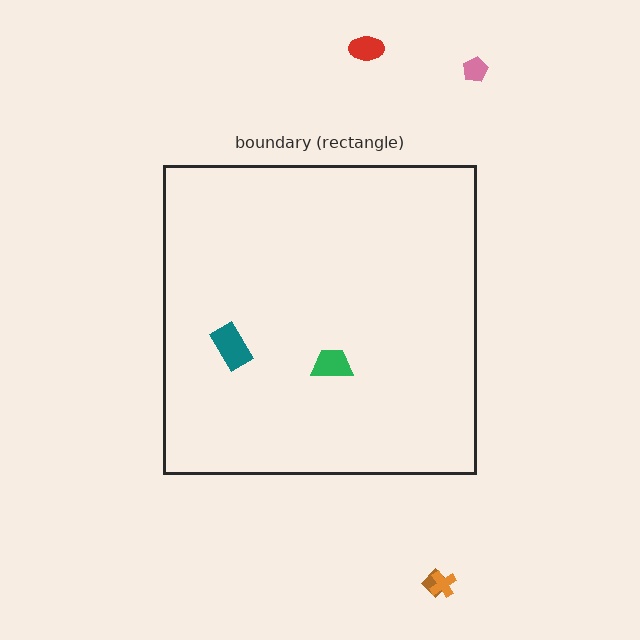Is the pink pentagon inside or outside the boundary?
Outside.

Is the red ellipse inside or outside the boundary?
Outside.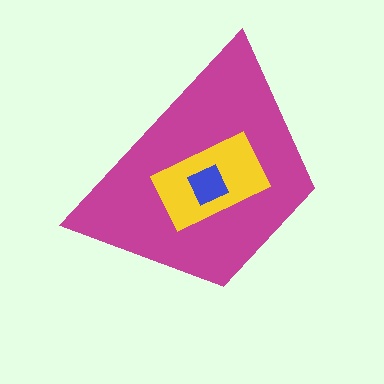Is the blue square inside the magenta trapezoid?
Yes.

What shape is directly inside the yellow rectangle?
The blue square.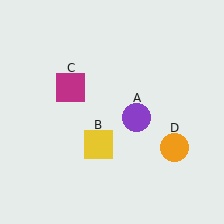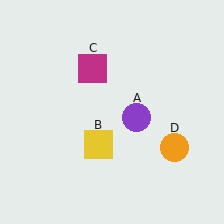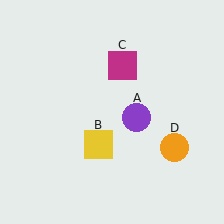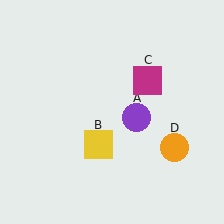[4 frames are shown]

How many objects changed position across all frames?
1 object changed position: magenta square (object C).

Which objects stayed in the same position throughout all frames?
Purple circle (object A) and yellow square (object B) and orange circle (object D) remained stationary.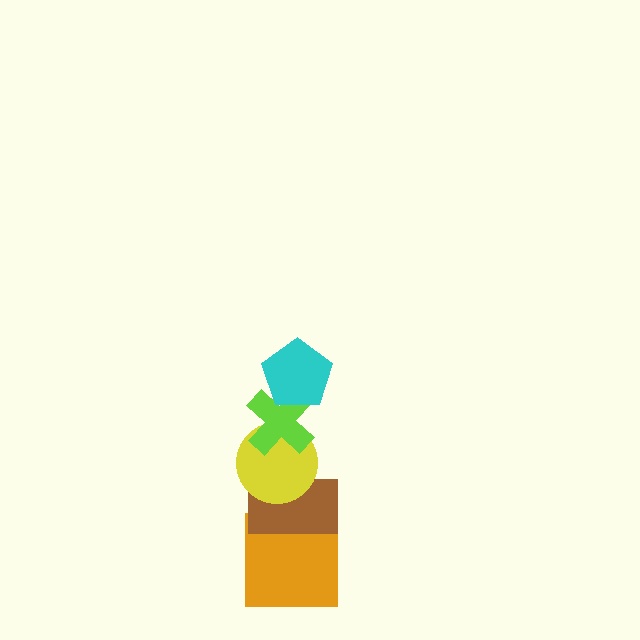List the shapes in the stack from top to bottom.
From top to bottom: the cyan pentagon, the lime cross, the yellow circle, the brown rectangle, the orange square.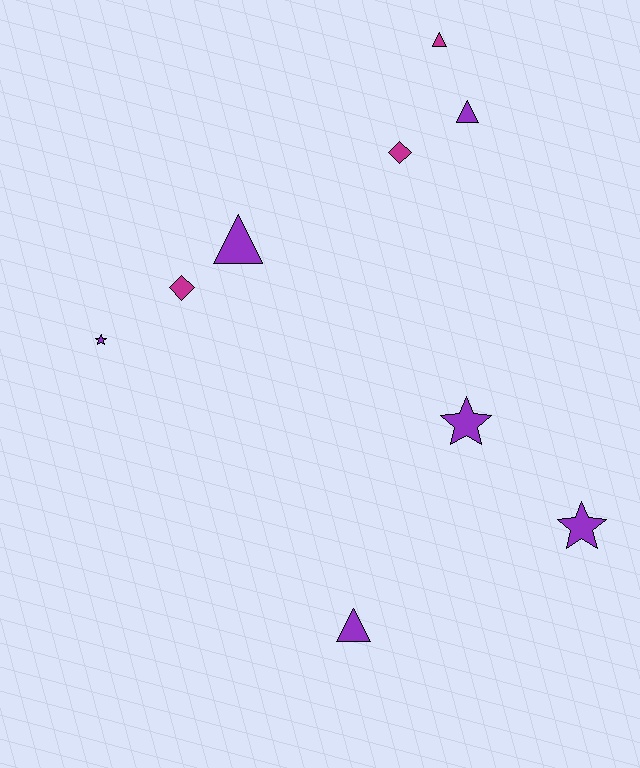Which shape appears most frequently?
Triangle, with 4 objects.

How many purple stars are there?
There are 3 purple stars.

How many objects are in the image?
There are 9 objects.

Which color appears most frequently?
Purple, with 6 objects.